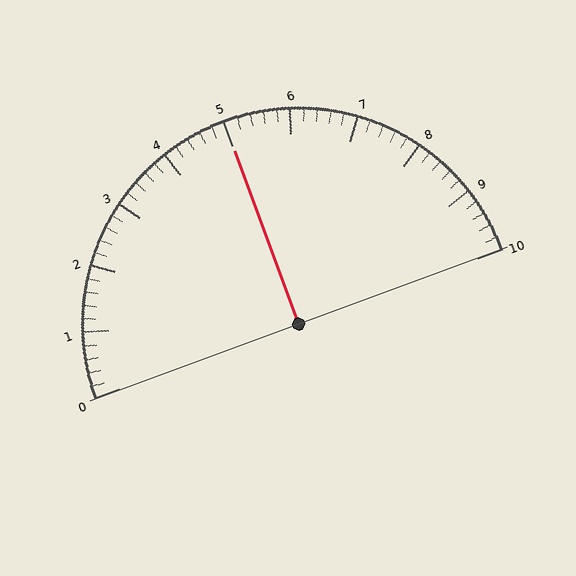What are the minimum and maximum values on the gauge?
The gauge ranges from 0 to 10.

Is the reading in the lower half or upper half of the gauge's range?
The reading is in the upper half of the range (0 to 10).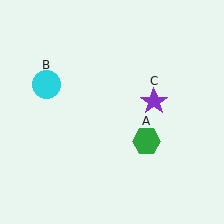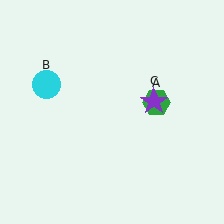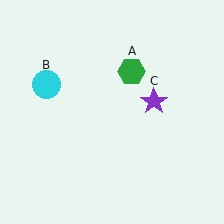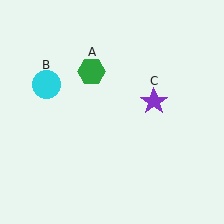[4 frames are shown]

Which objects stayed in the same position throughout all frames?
Cyan circle (object B) and purple star (object C) remained stationary.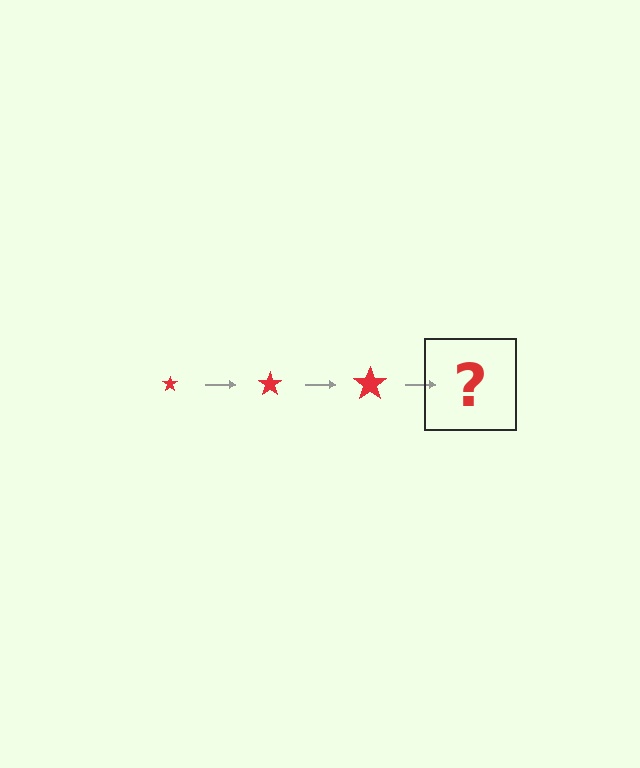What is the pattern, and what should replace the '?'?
The pattern is that the star gets progressively larger each step. The '?' should be a red star, larger than the previous one.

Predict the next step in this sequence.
The next step is a red star, larger than the previous one.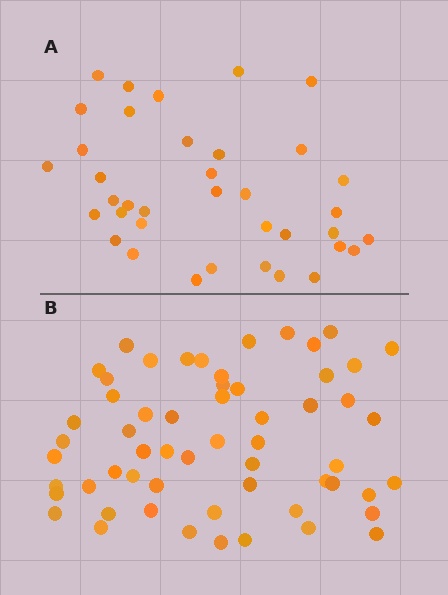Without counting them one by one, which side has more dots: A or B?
Region B (the bottom region) has more dots.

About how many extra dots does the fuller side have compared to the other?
Region B has approximately 20 more dots than region A.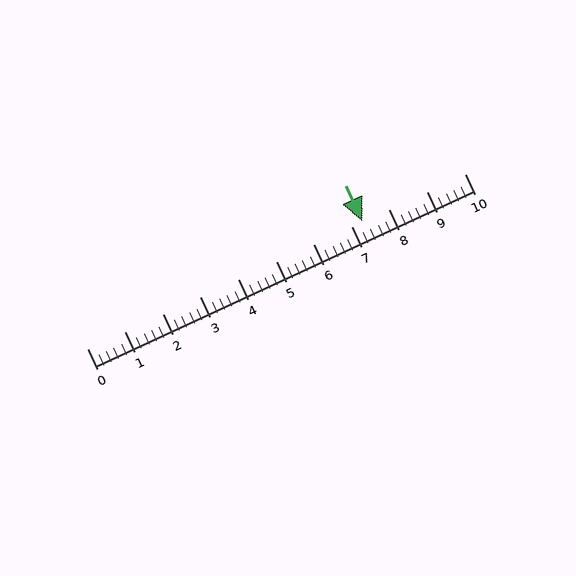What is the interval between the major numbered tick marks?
The major tick marks are spaced 1 units apart.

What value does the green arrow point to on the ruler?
The green arrow points to approximately 7.3.